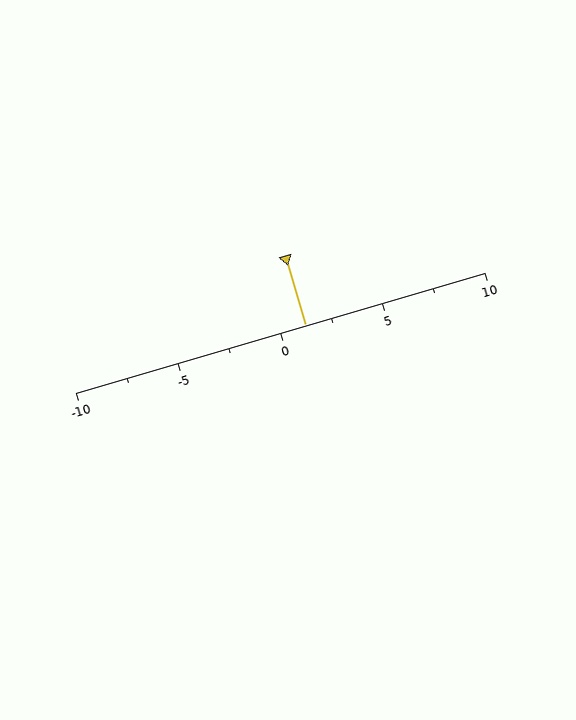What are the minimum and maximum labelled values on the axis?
The axis runs from -10 to 10.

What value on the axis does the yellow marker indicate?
The marker indicates approximately 1.2.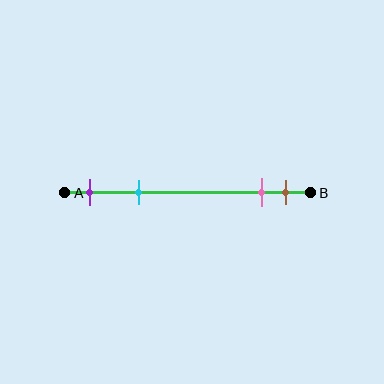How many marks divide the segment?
There are 4 marks dividing the segment.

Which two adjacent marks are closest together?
The pink and brown marks are the closest adjacent pair.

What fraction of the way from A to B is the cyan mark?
The cyan mark is approximately 30% (0.3) of the way from A to B.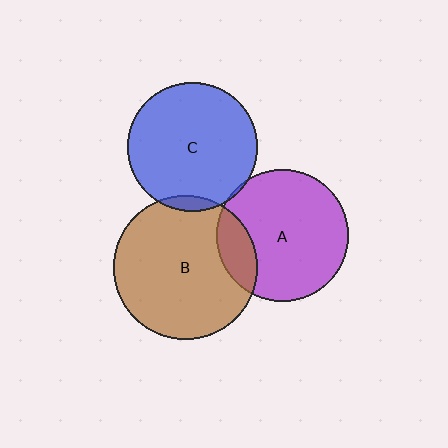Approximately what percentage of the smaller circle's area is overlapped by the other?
Approximately 5%.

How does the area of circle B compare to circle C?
Approximately 1.2 times.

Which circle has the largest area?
Circle B (brown).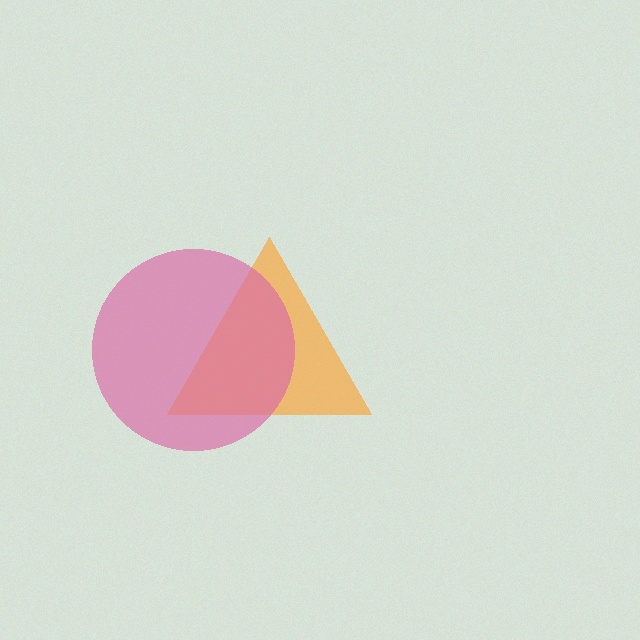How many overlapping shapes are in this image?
There are 2 overlapping shapes in the image.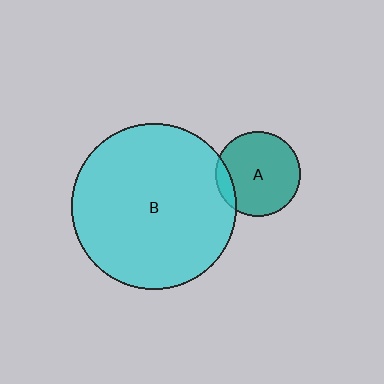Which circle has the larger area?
Circle B (cyan).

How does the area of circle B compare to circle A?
Approximately 3.8 times.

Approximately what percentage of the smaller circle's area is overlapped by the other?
Approximately 10%.